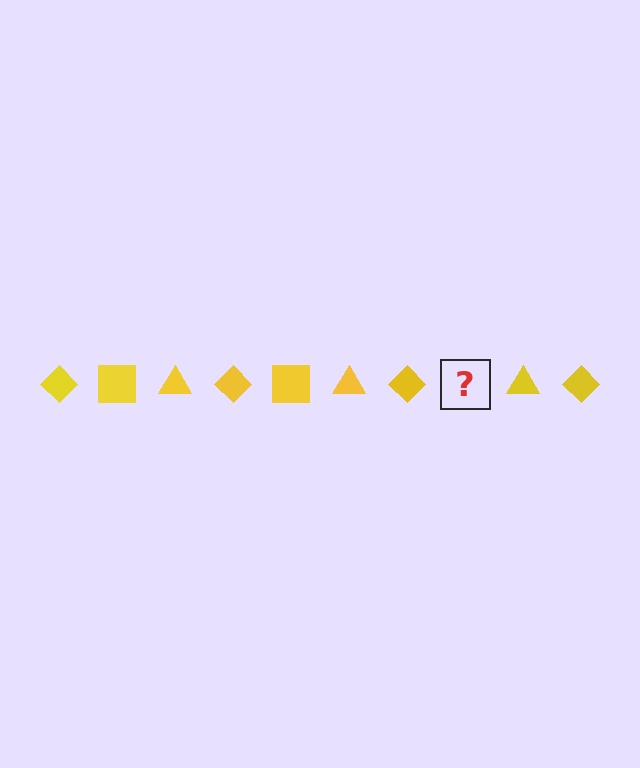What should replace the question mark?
The question mark should be replaced with a yellow square.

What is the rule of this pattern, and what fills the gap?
The rule is that the pattern cycles through diamond, square, triangle shapes in yellow. The gap should be filled with a yellow square.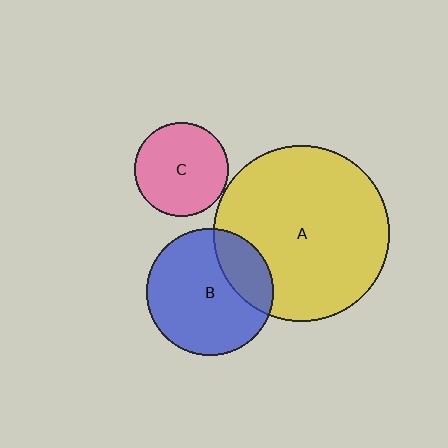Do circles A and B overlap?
Yes.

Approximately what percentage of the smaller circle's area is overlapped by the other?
Approximately 25%.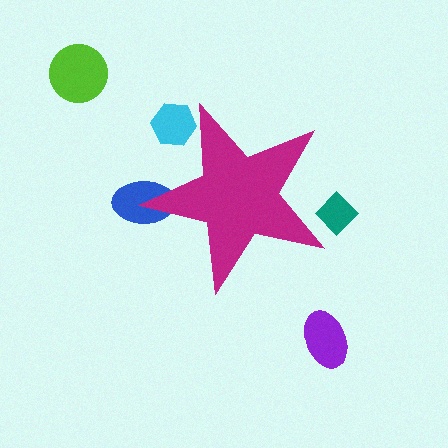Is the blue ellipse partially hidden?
Yes, the blue ellipse is partially hidden behind the magenta star.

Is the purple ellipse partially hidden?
No, the purple ellipse is fully visible.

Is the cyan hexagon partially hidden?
Yes, the cyan hexagon is partially hidden behind the magenta star.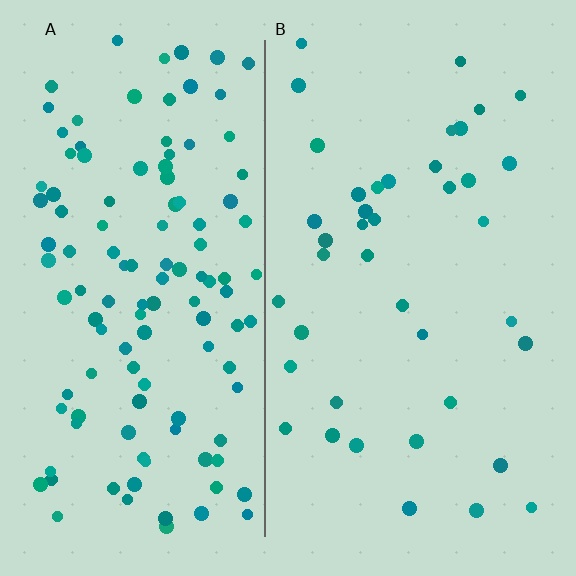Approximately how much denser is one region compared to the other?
Approximately 2.9× — region A over region B.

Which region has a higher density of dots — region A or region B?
A (the left).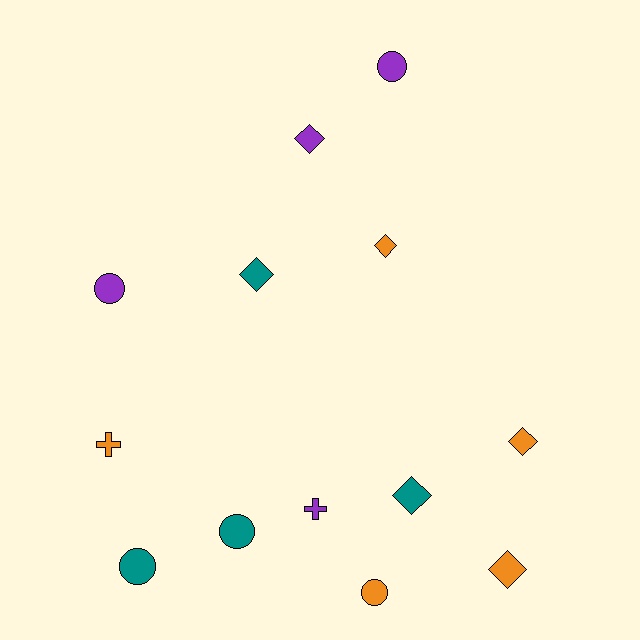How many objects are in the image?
There are 13 objects.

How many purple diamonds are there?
There is 1 purple diamond.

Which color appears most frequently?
Orange, with 5 objects.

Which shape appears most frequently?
Diamond, with 6 objects.